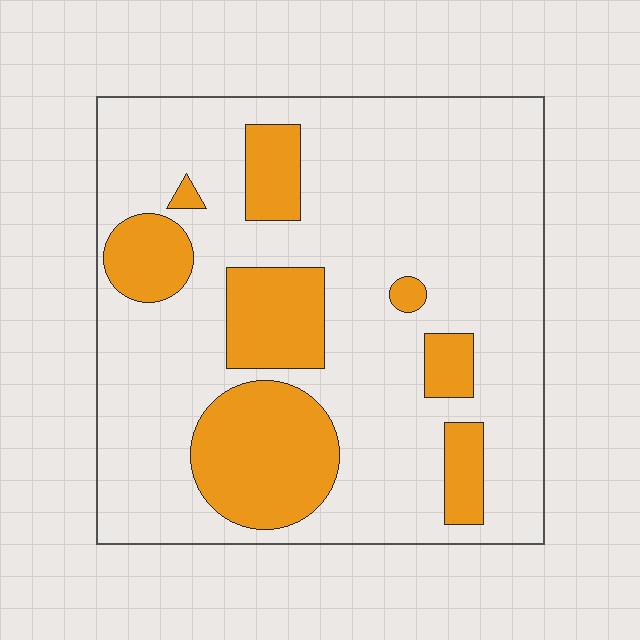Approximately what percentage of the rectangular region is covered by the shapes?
Approximately 25%.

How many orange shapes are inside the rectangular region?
8.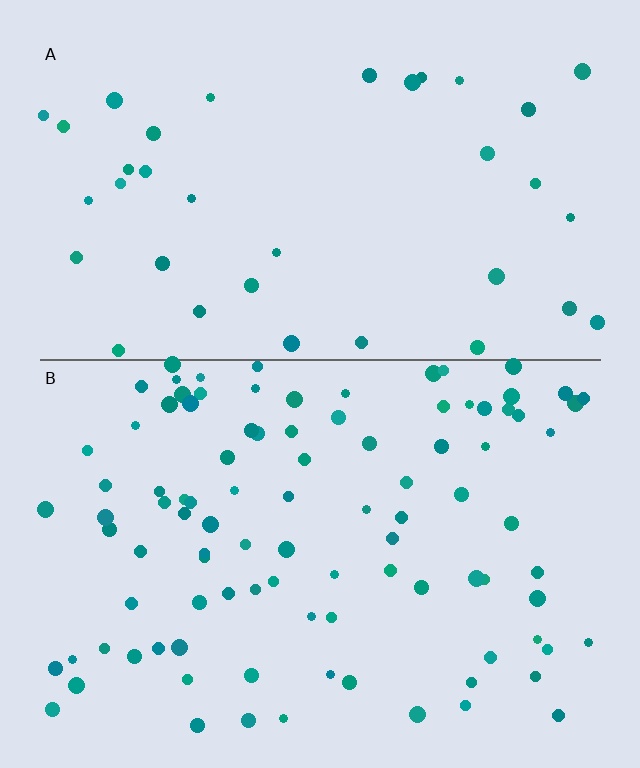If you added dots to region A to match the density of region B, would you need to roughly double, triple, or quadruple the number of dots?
Approximately triple.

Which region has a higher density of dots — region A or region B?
B (the bottom).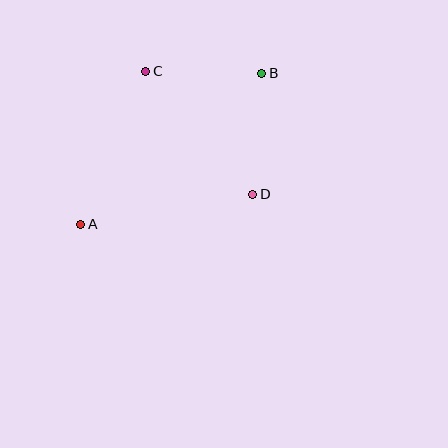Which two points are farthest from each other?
Points A and B are farthest from each other.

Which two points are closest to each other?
Points B and C are closest to each other.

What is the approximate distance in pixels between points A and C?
The distance between A and C is approximately 167 pixels.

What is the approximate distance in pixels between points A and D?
The distance between A and D is approximately 175 pixels.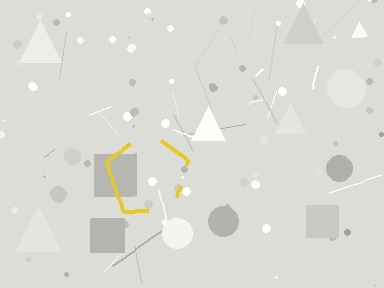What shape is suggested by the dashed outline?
The dashed outline suggests a pentagon.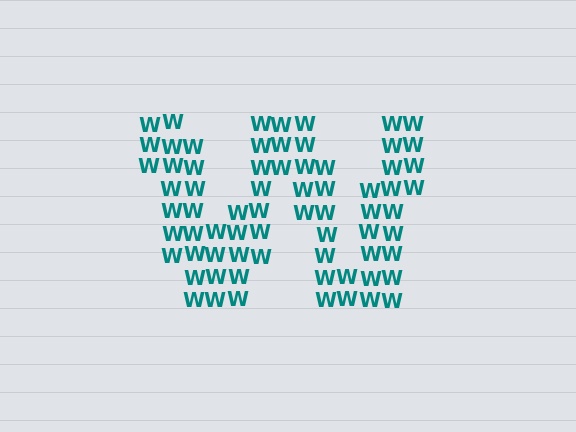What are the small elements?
The small elements are letter W's.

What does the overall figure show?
The overall figure shows the letter W.